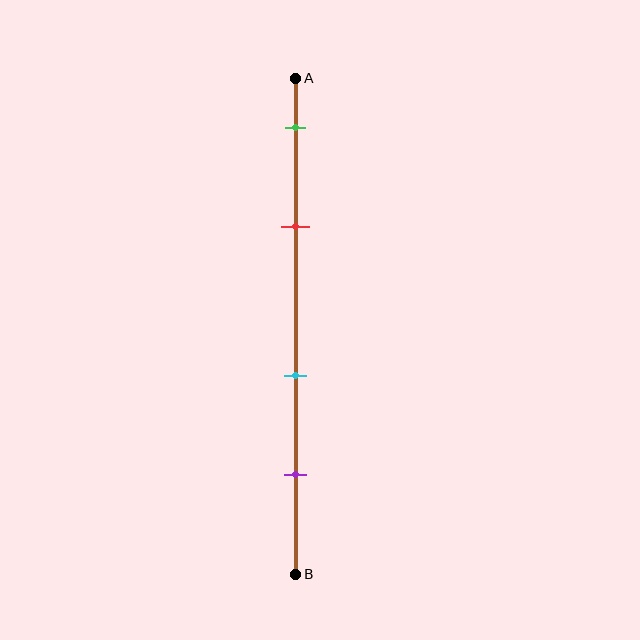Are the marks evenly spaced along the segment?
No, the marks are not evenly spaced.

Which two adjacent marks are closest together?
The green and red marks are the closest adjacent pair.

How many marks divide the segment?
There are 4 marks dividing the segment.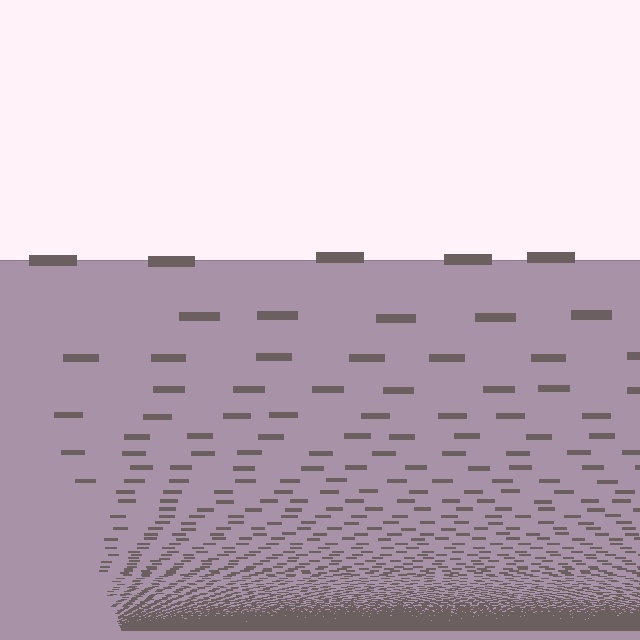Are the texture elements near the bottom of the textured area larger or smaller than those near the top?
Smaller. The gradient is inverted — elements near the bottom are smaller and denser.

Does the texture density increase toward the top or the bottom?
Density increases toward the bottom.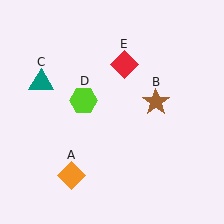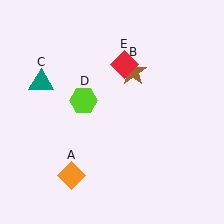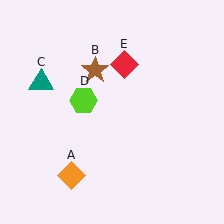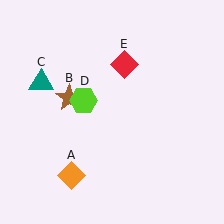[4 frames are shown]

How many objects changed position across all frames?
1 object changed position: brown star (object B).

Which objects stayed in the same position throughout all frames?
Orange diamond (object A) and teal triangle (object C) and lime hexagon (object D) and red diamond (object E) remained stationary.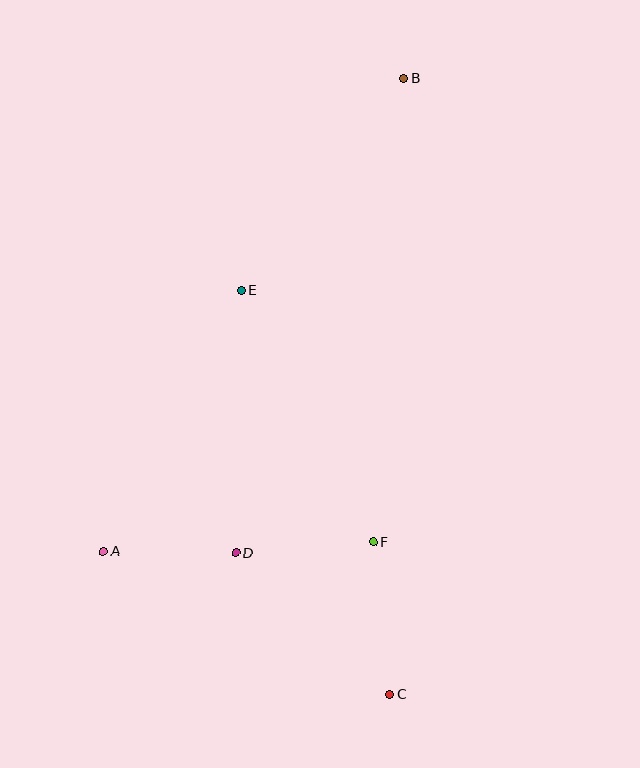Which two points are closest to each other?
Points A and D are closest to each other.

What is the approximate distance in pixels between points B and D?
The distance between B and D is approximately 504 pixels.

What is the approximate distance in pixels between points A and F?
The distance between A and F is approximately 270 pixels.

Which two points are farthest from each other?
Points B and C are farthest from each other.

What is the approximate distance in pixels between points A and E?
The distance between A and E is approximately 295 pixels.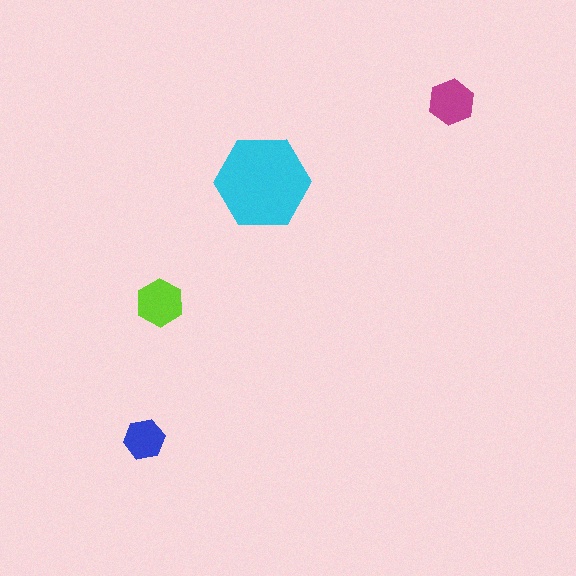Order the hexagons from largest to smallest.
the cyan one, the lime one, the magenta one, the blue one.